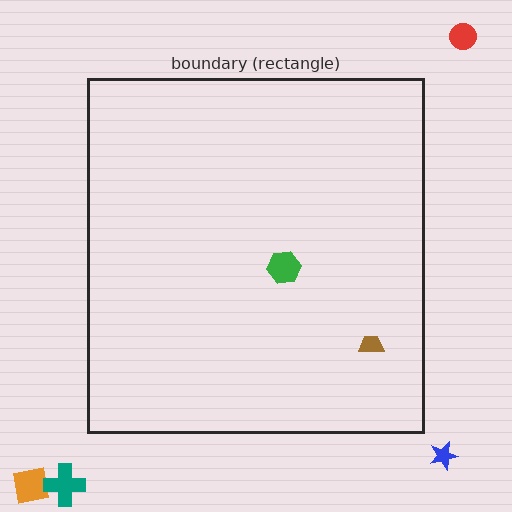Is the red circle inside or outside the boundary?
Outside.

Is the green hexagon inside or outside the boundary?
Inside.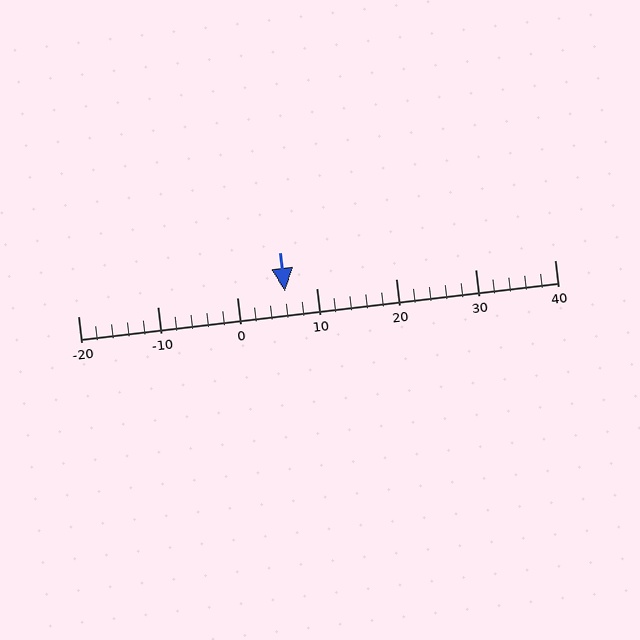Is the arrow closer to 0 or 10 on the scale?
The arrow is closer to 10.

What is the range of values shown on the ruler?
The ruler shows values from -20 to 40.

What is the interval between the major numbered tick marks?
The major tick marks are spaced 10 units apart.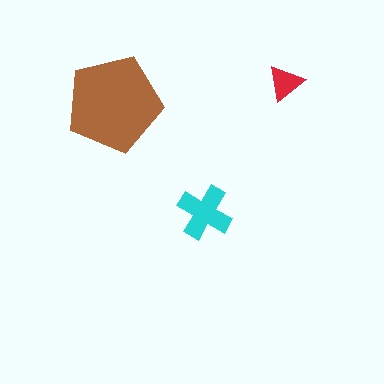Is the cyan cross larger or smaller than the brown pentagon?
Smaller.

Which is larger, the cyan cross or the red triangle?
The cyan cross.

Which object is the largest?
The brown pentagon.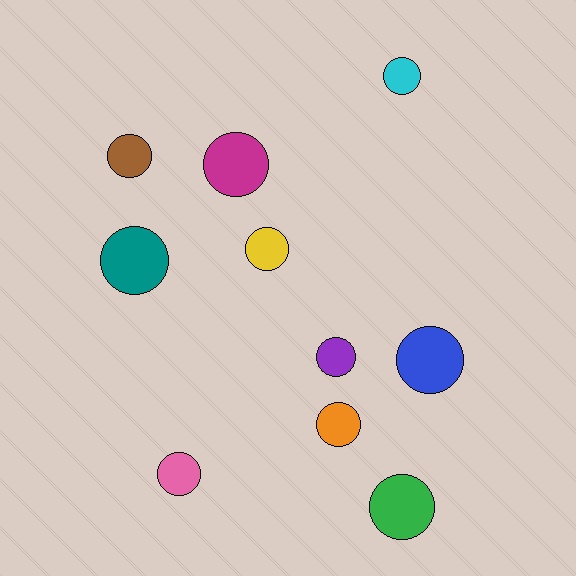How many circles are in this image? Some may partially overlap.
There are 10 circles.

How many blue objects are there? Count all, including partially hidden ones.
There is 1 blue object.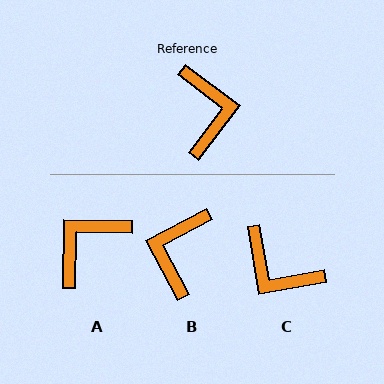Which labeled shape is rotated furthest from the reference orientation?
B, about 155 degrees away.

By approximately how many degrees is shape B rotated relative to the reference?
Approximately 155 degrees counter-clockwise.